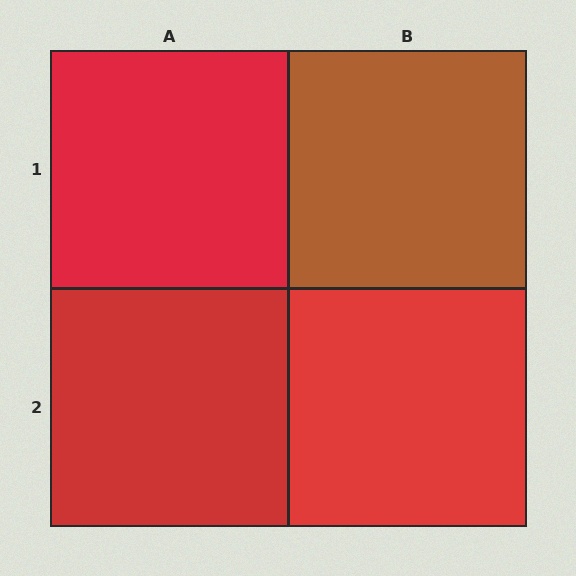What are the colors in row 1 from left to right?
Red, brown.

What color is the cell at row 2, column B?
Red.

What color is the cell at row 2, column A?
Red.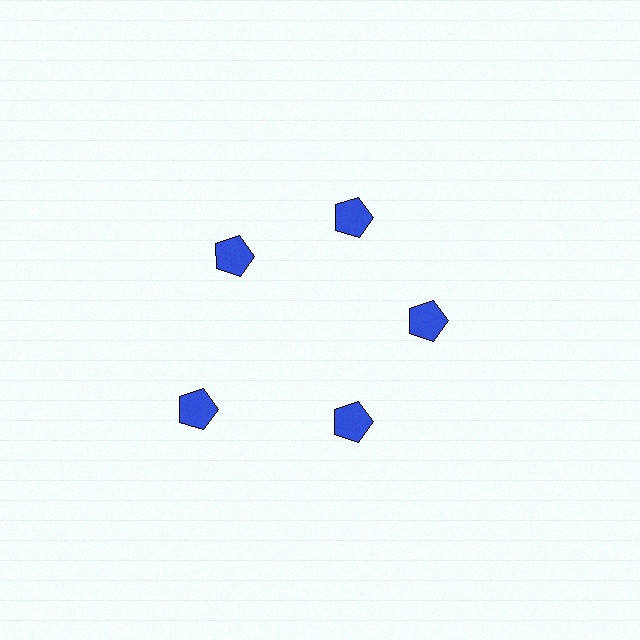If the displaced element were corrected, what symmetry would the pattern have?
It would have 5-fold rotational symmetry — the pattern would map onto itself every 72 degrees.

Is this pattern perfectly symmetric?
No. The 5 blue pentagons are arranged in a ring, but one element near the 8 o'clock position is pushed outward from the center, breaking the 5-fold rotational symmetry.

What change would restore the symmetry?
The symmetry would be restored by moving it inward, back onto the ring so that all 5 pentagons sit at equal angles and equal distance from the center.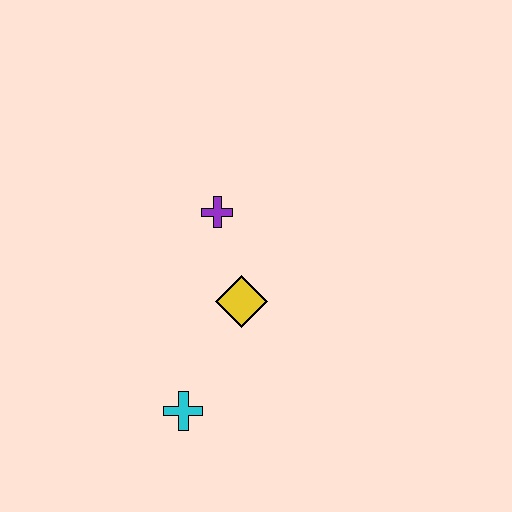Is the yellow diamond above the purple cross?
No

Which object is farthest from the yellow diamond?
The cyan cross is farthest from the yellow diamond.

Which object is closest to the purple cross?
The yellow diamond is closest to the purple cross.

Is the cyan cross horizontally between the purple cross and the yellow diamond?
No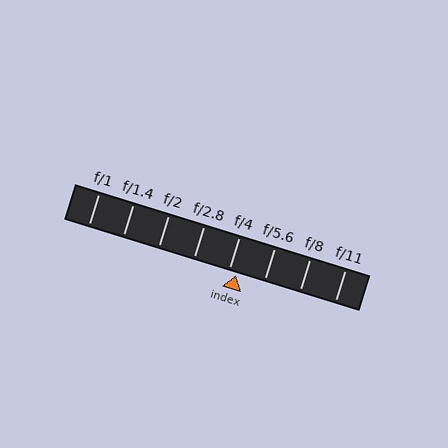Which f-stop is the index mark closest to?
The index mark is closest to f/4.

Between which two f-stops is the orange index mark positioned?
The index mark is between f/4 and f/5.6.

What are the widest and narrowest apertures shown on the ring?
The widest aperture shown is f/1 and the narrowest is f/11.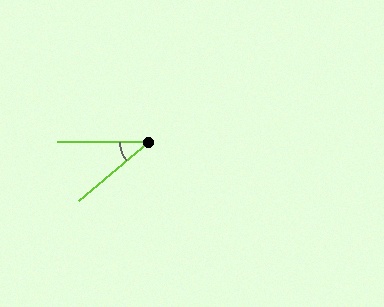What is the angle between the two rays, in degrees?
Approximately 40 degrees.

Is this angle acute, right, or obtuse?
It is acute.